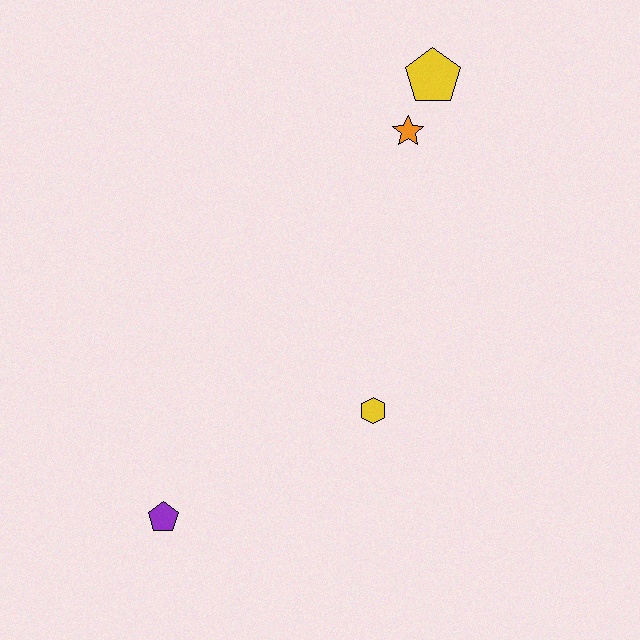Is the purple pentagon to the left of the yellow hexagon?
Yes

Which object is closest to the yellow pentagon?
The orange star is closest to the yellow pentagon.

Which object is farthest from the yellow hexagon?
The yellow pentagon is farthest from the yellow hexagon.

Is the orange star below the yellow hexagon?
No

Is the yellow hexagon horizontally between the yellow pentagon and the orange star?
No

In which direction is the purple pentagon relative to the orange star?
The purple pentagon is below the orange star.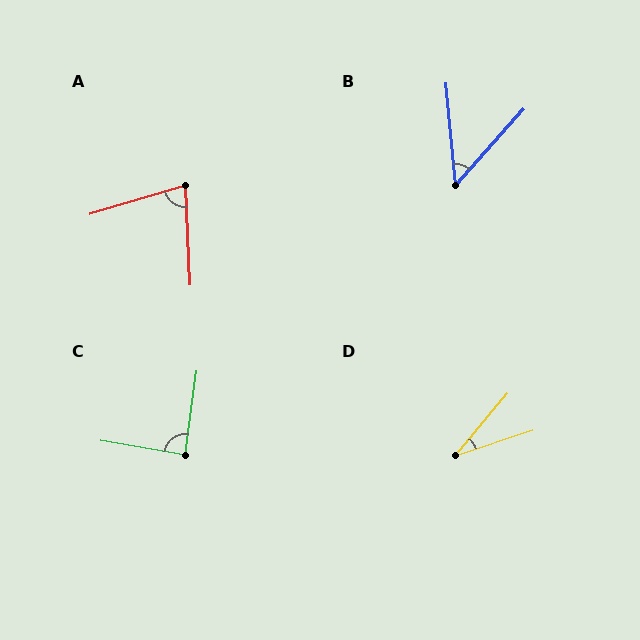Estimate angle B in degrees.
Approximately 48 degrees.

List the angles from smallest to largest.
D (32°), B (48°), A (76°), C (88°).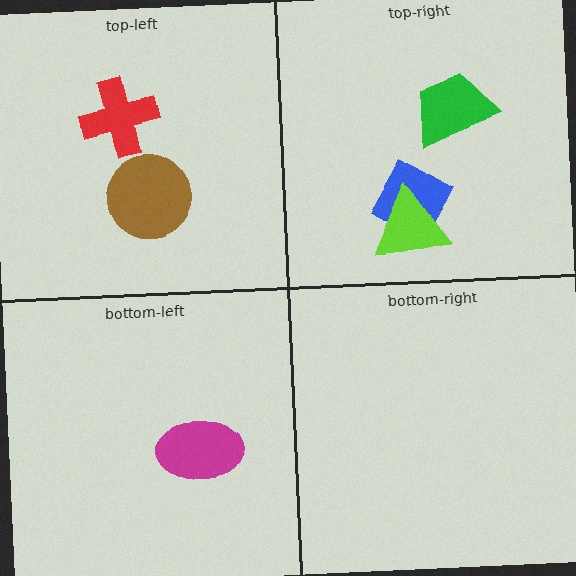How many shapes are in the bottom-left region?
1.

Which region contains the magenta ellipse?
The bottom-left region.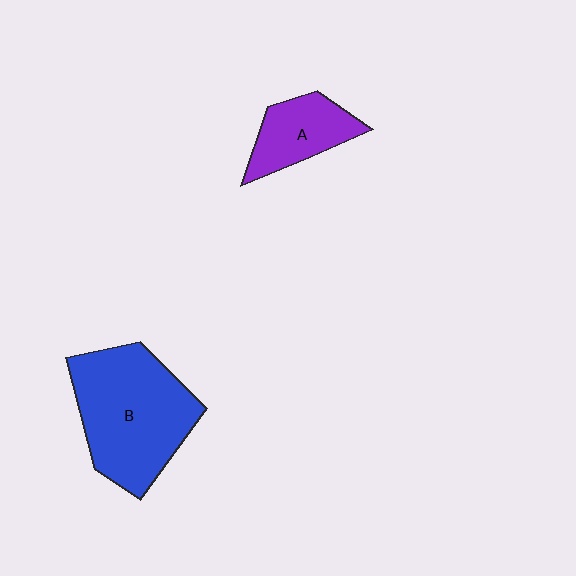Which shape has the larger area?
Shape B (blue).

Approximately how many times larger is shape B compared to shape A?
Approximately 2.2 times.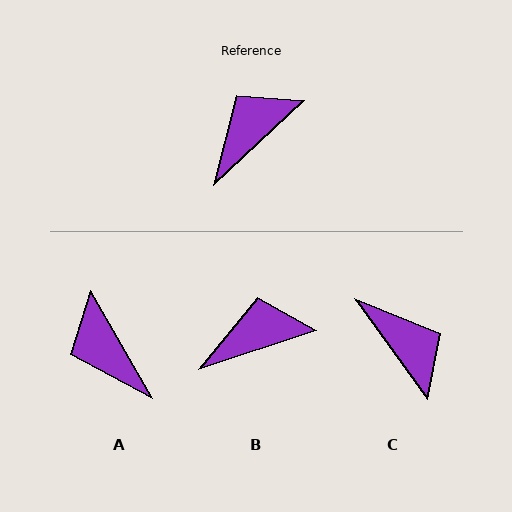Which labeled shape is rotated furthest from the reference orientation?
C, about 97 degrees away.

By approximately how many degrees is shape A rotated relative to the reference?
Approximately 76 degrees counter-clockwise.